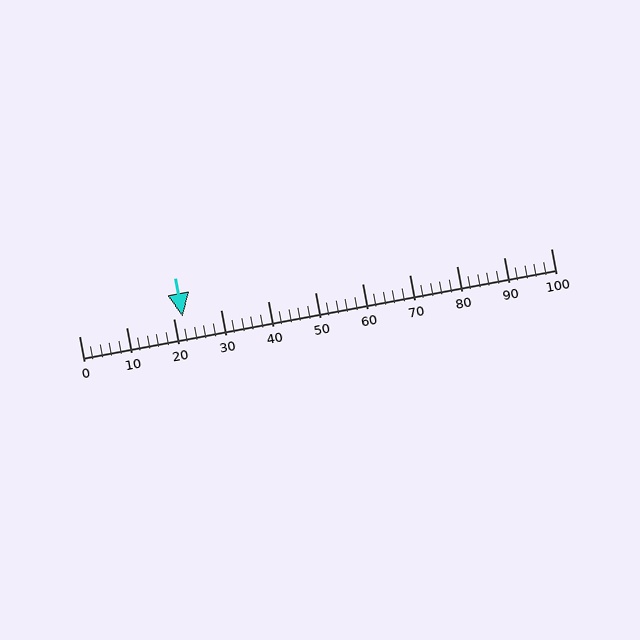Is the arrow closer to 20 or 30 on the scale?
The arrow is closer to 20.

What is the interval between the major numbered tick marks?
The major tick marks are spaced 10 units apart.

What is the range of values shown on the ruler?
The ruler shows values from 0 to 100.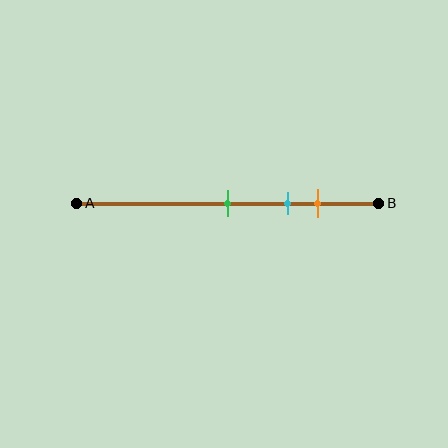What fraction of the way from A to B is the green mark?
The green mark is approximately 50% (0.5) of the way from A to B.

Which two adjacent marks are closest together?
The cyan and orange marks are the closest adjacent pair.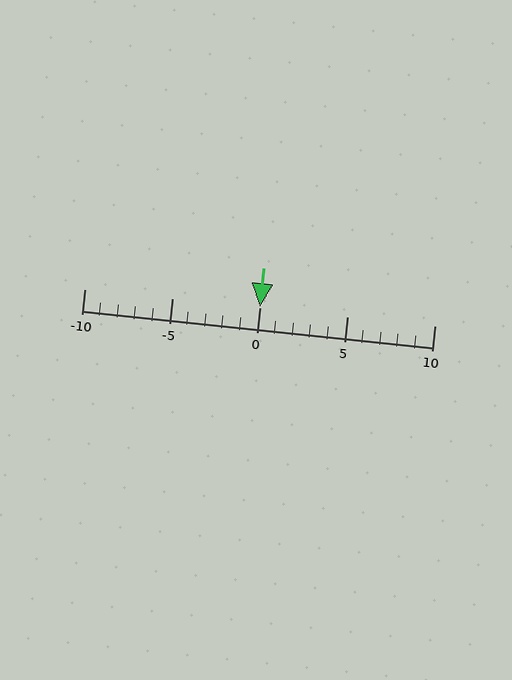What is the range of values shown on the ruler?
The ruler shows values from -10 to 10.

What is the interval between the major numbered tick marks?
The major tick marks are spaced 5 units apart.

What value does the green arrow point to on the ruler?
The green arrow points to approximately 0.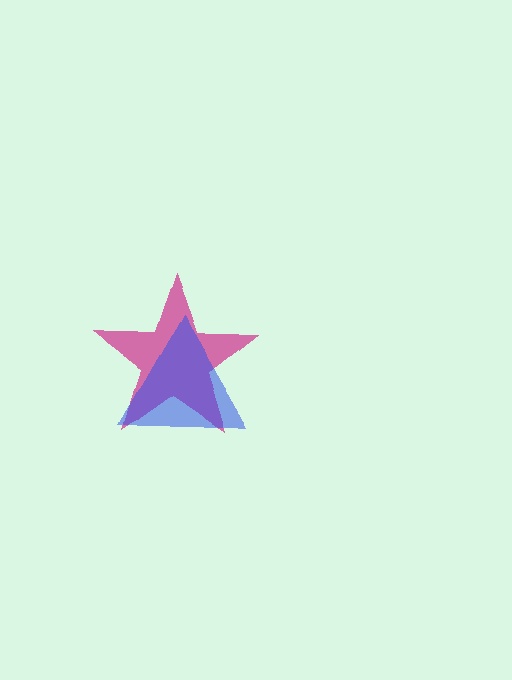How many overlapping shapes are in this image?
There are 2 overlapping shapes in the image.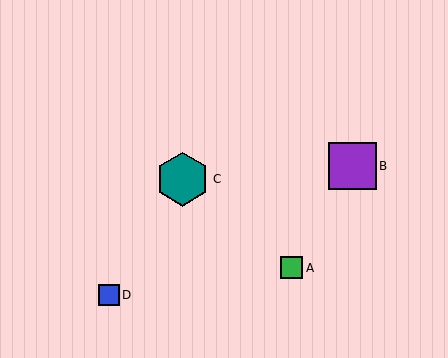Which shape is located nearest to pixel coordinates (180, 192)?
The teal hexagon (labeled C) at (183, 179) is nearest to that location.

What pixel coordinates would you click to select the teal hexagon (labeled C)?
Click at (183, 179) to select the teal hexagon C.